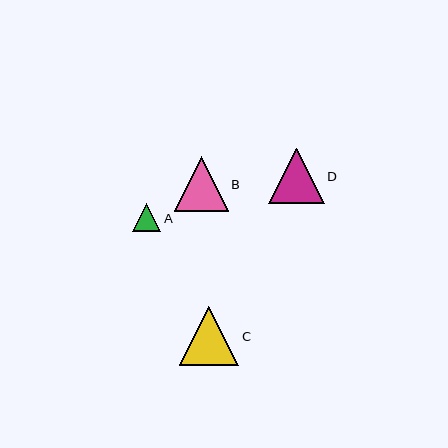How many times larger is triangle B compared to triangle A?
Triangle B is approximately 1.9 times the size of triangle A.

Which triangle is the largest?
Triangle C is the largest with a size of approximately 60 pixels.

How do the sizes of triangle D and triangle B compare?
Triangle D and triangle B are approximately the same size.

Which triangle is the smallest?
Triangle A is the smallest with a size of approximately 28 pixels.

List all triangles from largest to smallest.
From largest to smallest: C, D, B, A.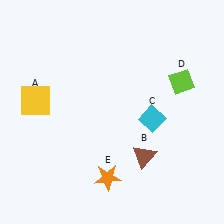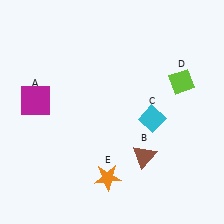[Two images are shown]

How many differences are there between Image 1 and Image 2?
There is 1 difference between the two images.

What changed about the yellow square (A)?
In Image 1, A is yellow. In Image 2, it changed to magenta.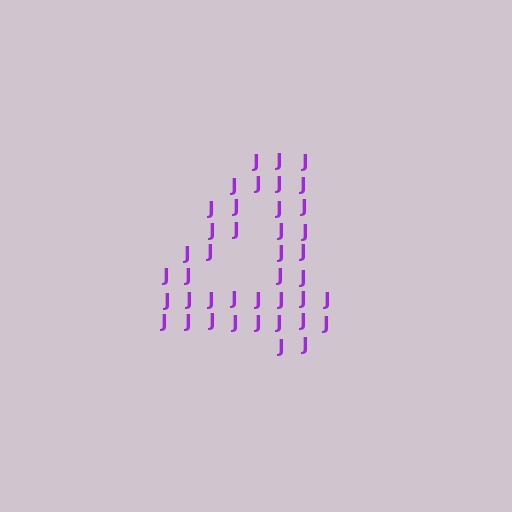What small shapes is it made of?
It is made of small letter J's.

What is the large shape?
The large shape is the digit 4.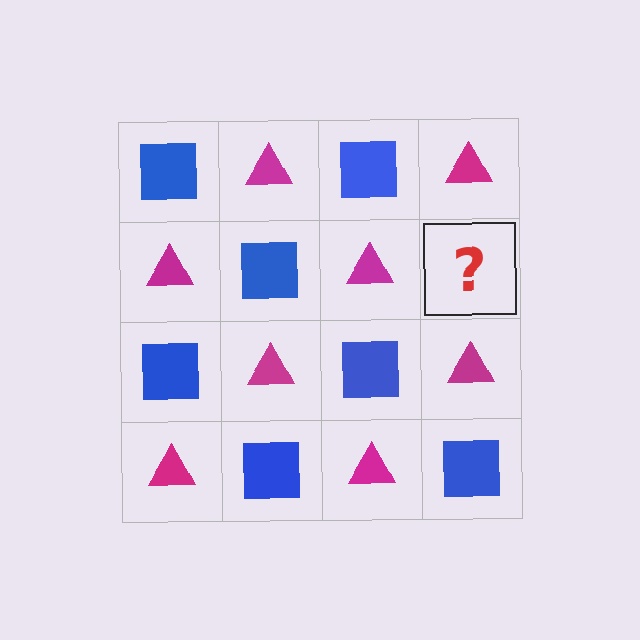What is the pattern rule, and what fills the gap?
The rule is that it alternates blue square and magenta triangle in a checkerboard pattern. The gap should be filled with a blue square.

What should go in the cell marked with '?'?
The missing cell should contain a blue square.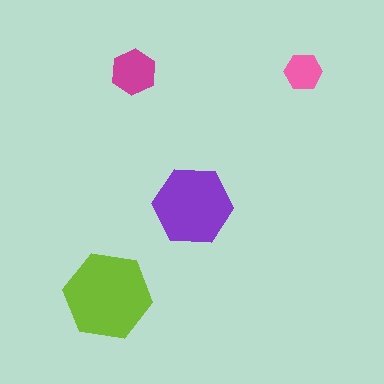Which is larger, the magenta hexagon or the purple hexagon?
The purple one.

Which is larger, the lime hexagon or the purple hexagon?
The lime one.